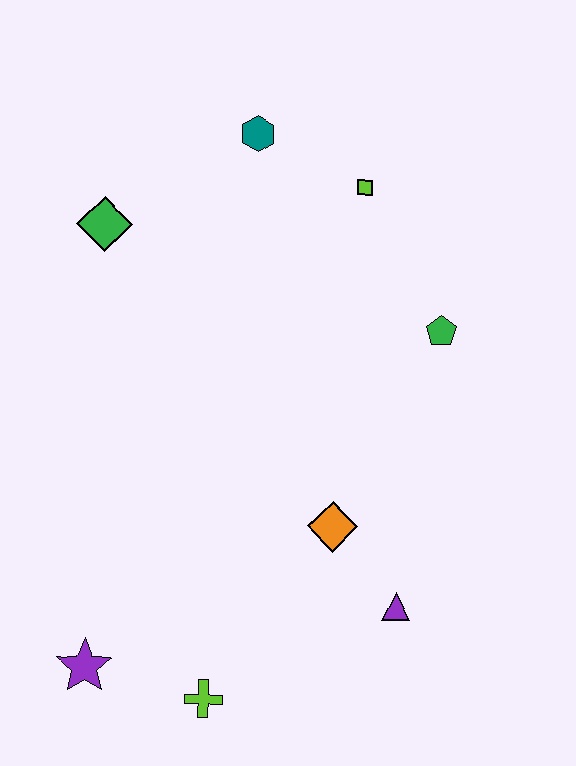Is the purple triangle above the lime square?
No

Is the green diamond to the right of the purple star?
Yes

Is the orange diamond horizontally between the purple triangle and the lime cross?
Yes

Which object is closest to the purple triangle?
The orange diamond is closest to the purple triangle.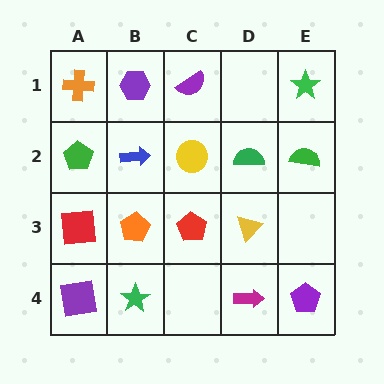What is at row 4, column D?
A magenta arrow.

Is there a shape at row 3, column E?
No, that cell is empty.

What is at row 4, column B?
A green star.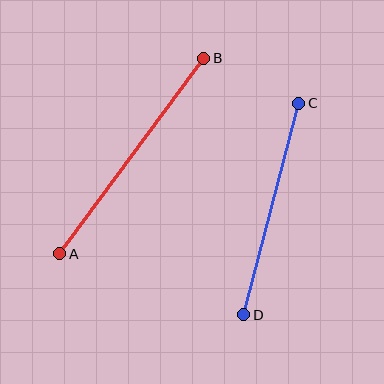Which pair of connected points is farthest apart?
Points A and B are farthest apart.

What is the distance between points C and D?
The distance is approximately 219 pixels.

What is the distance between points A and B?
The distance is approximately 243 pixels.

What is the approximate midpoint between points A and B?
The midpoint is at approximately (132, 156) pixels.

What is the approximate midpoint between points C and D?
The midpoint is at approximately (271, 209) pixels.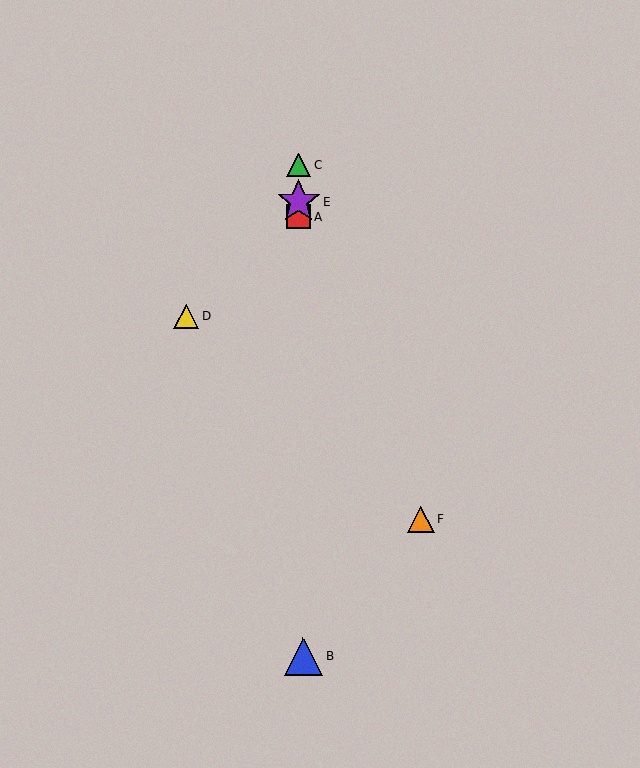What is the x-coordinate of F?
Object F is at x≈421.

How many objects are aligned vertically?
4 objects (A, B, C, E) are aligned vertically.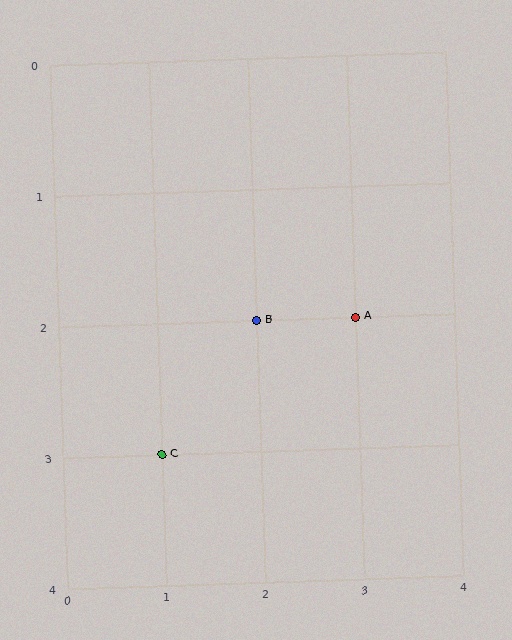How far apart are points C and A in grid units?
Points C and A are 2 columns and 1 row apart (about 2.2 grid units diagonally).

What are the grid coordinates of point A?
Point A is at grid coordinates (3, 2).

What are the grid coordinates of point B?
Point B is at grid coordinates (2, 2).